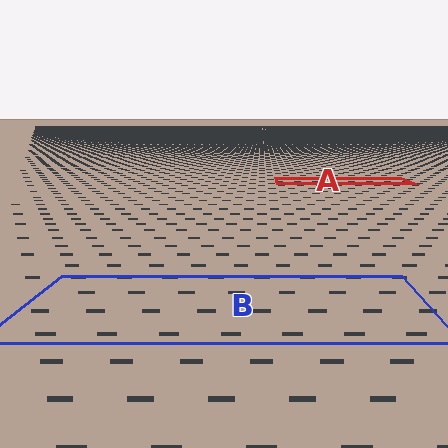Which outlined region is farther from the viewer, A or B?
Region A is farther from the viewer — the texture elements inside it appear smaller and more densely packed.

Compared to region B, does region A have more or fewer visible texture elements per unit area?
Region A has more texture elements per unit area — they are packed more densely because it is farther away.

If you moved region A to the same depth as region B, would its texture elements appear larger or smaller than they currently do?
They would appear larger. At a closer depth, the same texture elements are projected at a bigger on-screen size.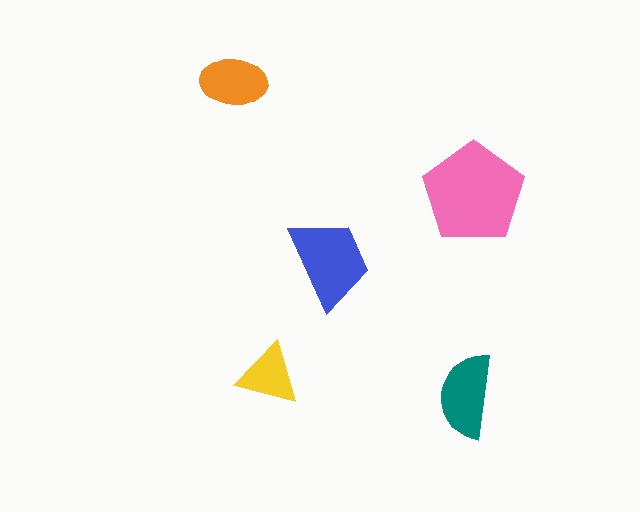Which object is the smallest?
The yellow triangle.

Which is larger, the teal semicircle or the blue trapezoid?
The blue trapezoid.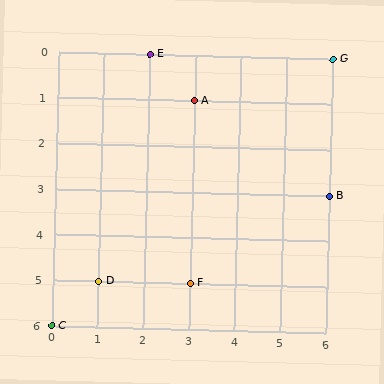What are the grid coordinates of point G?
Point G is at grid coordinates (6, 0).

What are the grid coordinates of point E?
Point E is at grid coordinates (2, 0).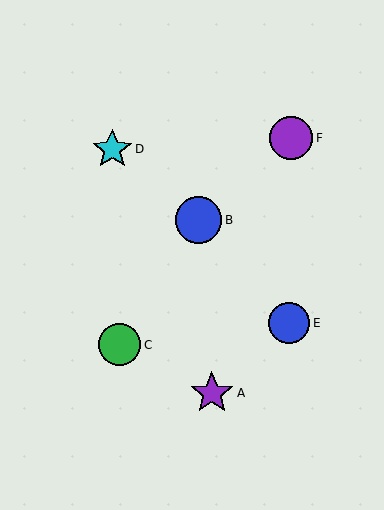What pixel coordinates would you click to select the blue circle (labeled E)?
Click at (289, 323) to select the blue circle E.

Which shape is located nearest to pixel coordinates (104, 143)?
The cyan star (labeled D) at (112, 149) is nearest to that location.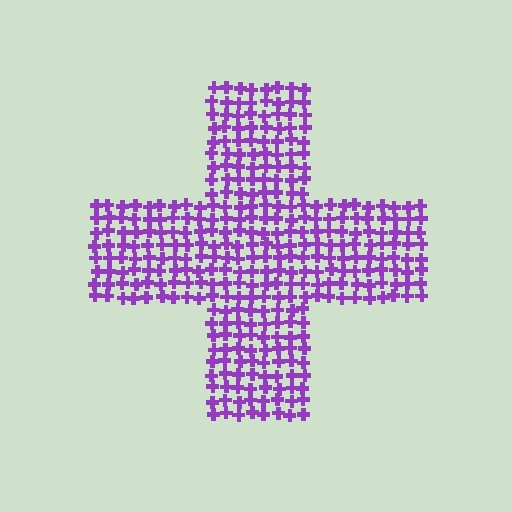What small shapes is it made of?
It is made of small crosses.